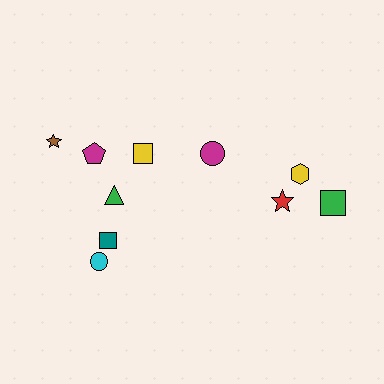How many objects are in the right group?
There are 3 objects.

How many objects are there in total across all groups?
There are 10 objects.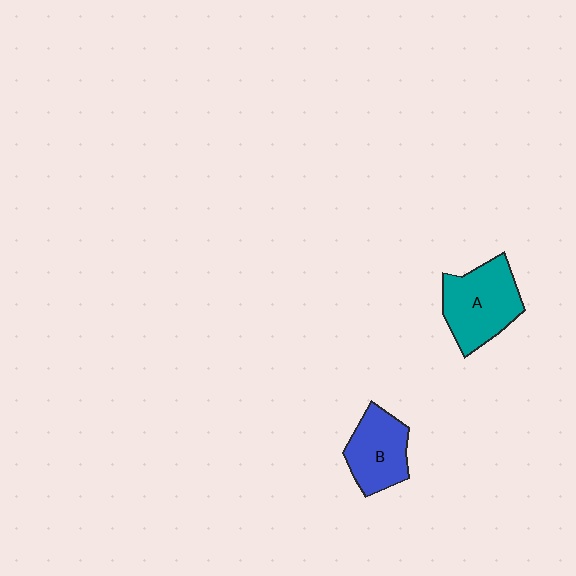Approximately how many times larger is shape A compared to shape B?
Approximately 1.3 times.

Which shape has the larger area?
Shape A (teal).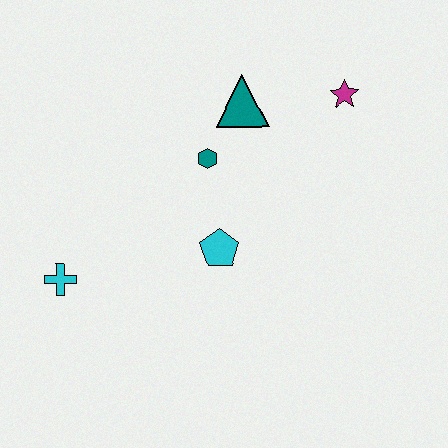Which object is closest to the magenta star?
The teal triangle is closest to the magenta star.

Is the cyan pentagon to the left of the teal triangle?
Yes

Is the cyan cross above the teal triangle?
No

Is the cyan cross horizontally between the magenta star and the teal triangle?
No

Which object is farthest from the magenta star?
The cyan cross is farthest from the magenta star.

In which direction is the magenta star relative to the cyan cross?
The magenta star is to the right of the cyan cross.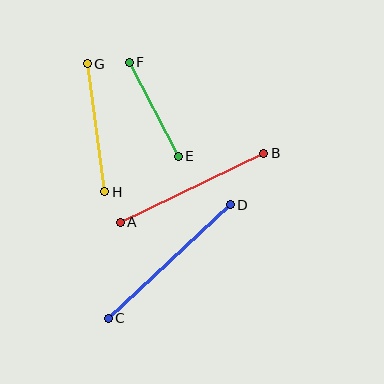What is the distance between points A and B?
The distance is approximately 159 pixels.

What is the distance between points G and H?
The distance is approximately 129 pixels.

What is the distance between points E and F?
The distance is approximately 106 pixels.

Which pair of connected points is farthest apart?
Points C and D are farthest apart.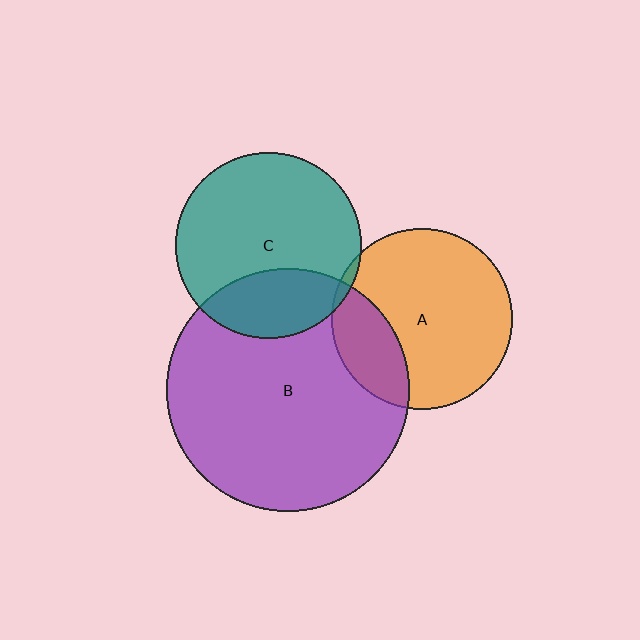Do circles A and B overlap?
Yes.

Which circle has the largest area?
Circle B (purple).